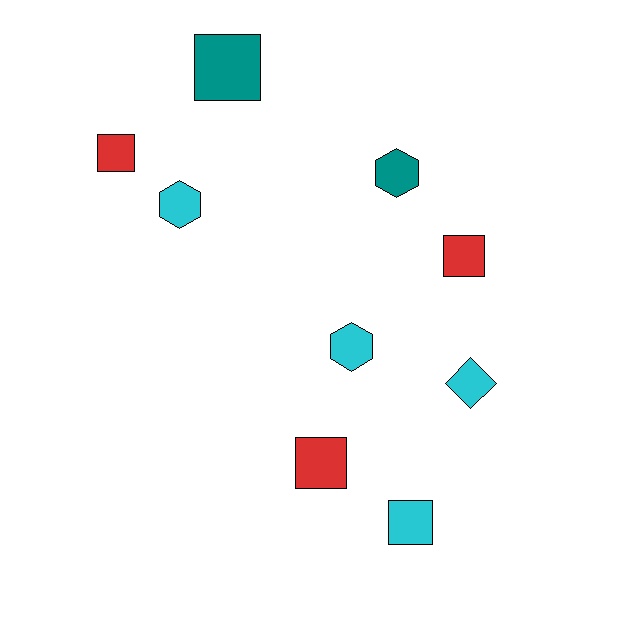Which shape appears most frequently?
Square, with 5 objects.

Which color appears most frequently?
Cyan, with 4 objects.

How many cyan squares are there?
There is 1 cyan square.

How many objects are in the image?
There are 9 objects.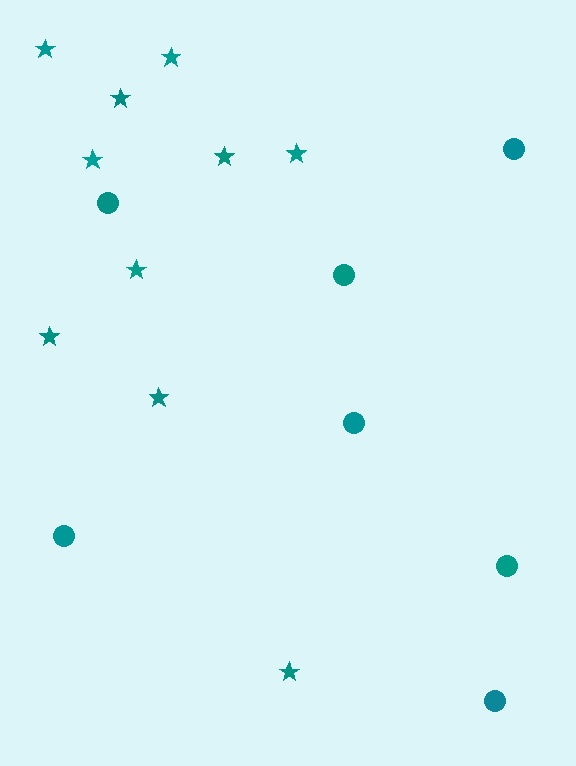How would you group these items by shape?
There are 2 groups: one group of circles (7) and one group of stars (10).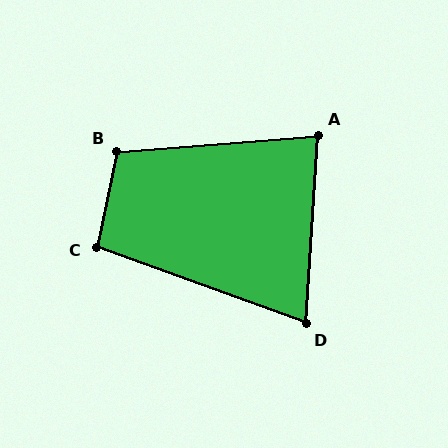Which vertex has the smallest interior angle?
D, at approximately 74 degrees.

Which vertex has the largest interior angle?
B, at approximately 106 degrees.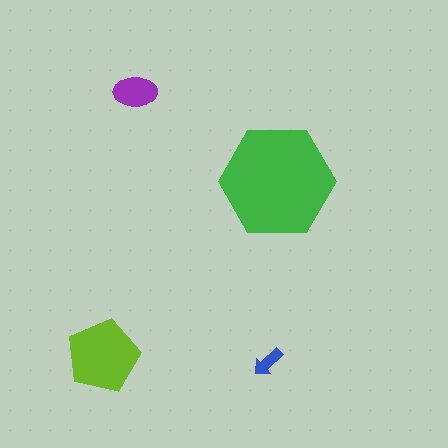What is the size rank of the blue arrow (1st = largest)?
4th.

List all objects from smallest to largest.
The blue arrow, the purple ellipse, the lime pentagon, the green hexagon.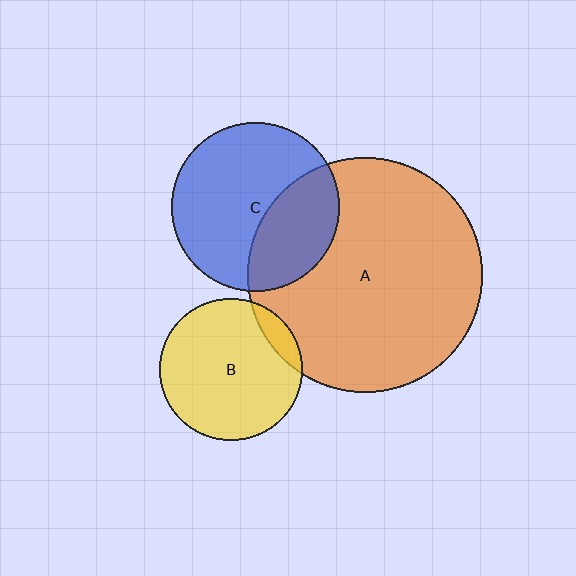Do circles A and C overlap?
Yes.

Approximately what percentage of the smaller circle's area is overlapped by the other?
Approximately 35%.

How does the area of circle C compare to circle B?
Approximately 1.4 times.